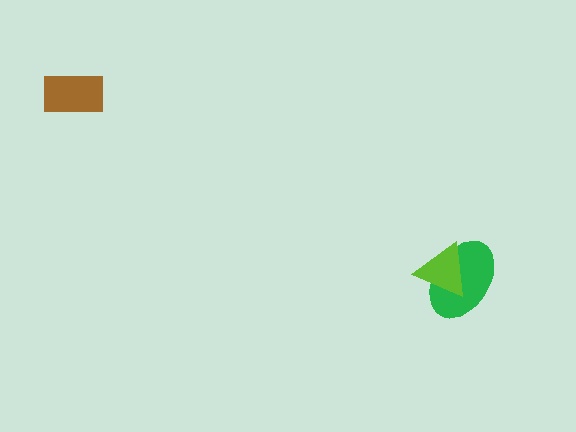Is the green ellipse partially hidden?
Yes, it is partially covered by another shape.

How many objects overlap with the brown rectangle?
0 objects overlap with the brown rectangle.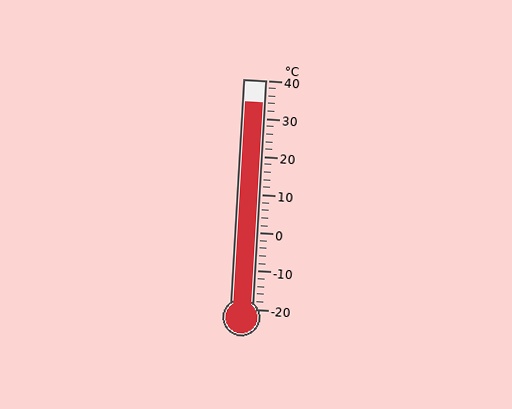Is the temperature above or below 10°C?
The temperature is above 10°C.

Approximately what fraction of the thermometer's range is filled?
The thermometer is filled to approximately 90% of its range.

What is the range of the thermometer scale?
The thermometer scale ranges from -20°C to 40°C.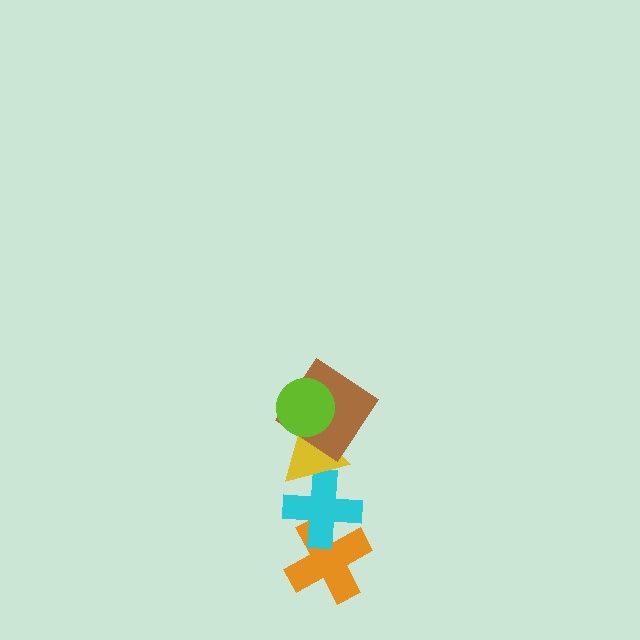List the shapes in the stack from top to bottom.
From top to bottom: the lime circle, the brown diamond, the yellow triangle, the cyan cross, the orange cross.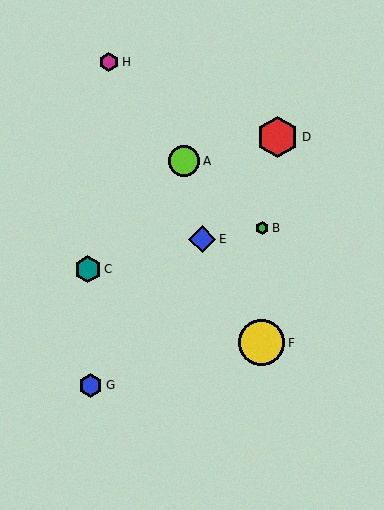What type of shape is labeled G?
Shape G is a blue hexagon.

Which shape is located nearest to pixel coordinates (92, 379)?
The blue hexagon (labeled G) at (90, 385) is nearest to that location.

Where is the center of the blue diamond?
The center of the blue diamond is at (202, 239).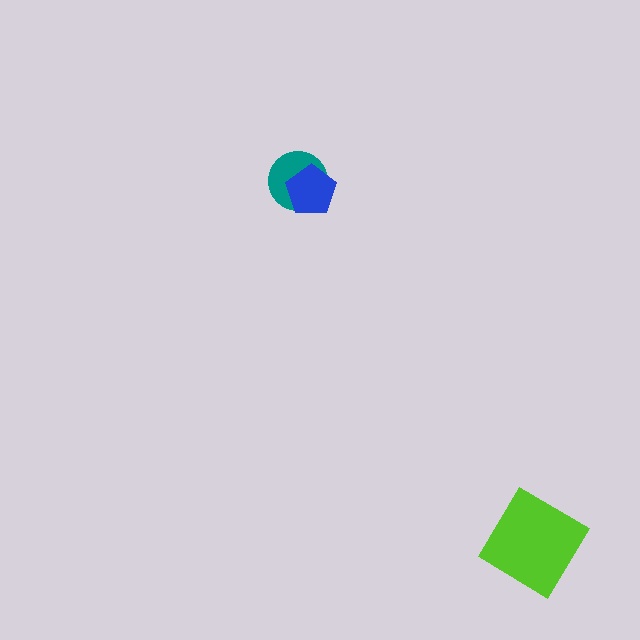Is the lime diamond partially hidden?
No, no other shape covers it.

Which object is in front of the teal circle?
The blue pentagon is in front of the teal circle.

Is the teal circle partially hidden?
Yes, it is partially covered by another shape.